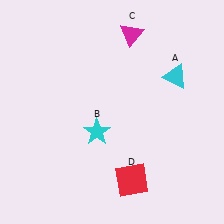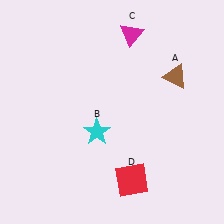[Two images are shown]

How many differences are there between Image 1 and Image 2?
There is 1 difference between the two images.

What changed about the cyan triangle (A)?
In Image 1, A is cyan. In Image 2, it changed to brown.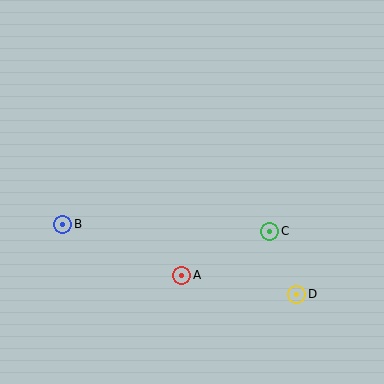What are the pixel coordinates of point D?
Point D is at (297, 294).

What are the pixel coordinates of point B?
Point B is at (63, 224).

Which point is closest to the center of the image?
Point A at (182, 275) is closest to the center.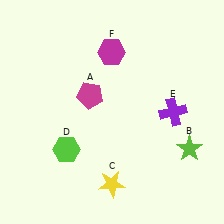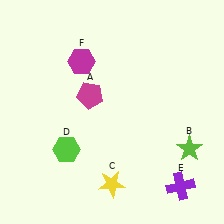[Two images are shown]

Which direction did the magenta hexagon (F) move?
The magenta hexagon (F) moved left.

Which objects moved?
The objects that moved are: the purple cross (E), the magenta hexagon (F).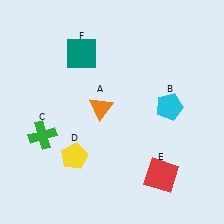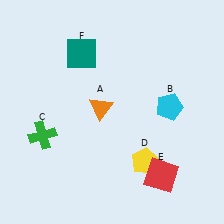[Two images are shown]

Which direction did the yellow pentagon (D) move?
The yellow pentagon (D) moved right.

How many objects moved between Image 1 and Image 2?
1 object moved between the two images.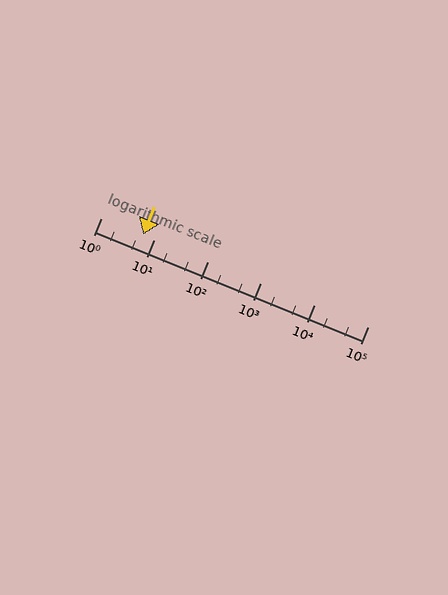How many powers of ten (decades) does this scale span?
The scale spans 5 decades, from 1 to 100000.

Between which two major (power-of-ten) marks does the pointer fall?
The pointer is between 1 and 10.